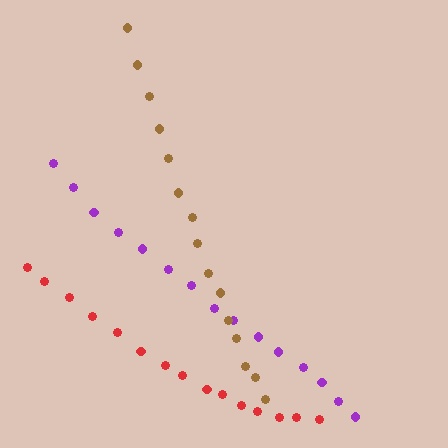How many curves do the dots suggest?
There are 3 distinct paths.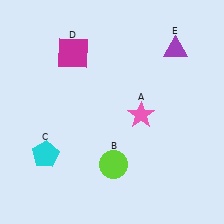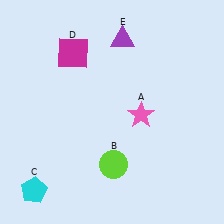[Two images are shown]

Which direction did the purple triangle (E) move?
The purple triangle (E) moved left.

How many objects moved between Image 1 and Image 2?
2 objects moved between the two images.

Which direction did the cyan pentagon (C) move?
The cyan pentagon (C) moved down.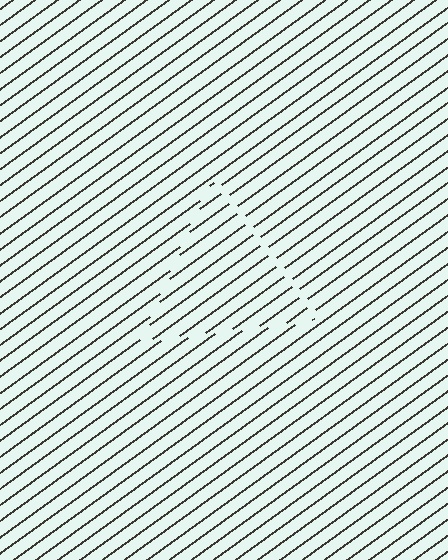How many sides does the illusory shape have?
3 sides — the line-ends trace a triangle.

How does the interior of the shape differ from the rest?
The interior of the shape contains the same grating, shifted by half a period — the contour is defined by the phase discontinuity where line-ends from the inner and outer gratings abut.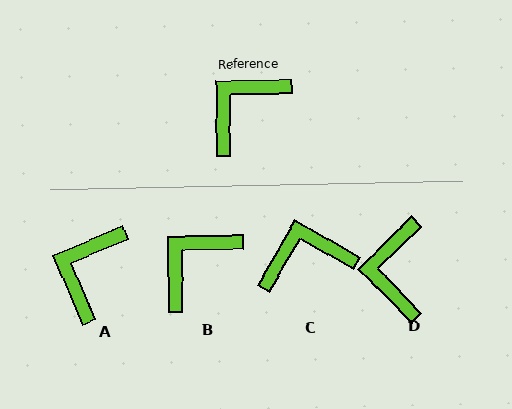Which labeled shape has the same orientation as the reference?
B.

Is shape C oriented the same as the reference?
No, it is off by about 30 degrees.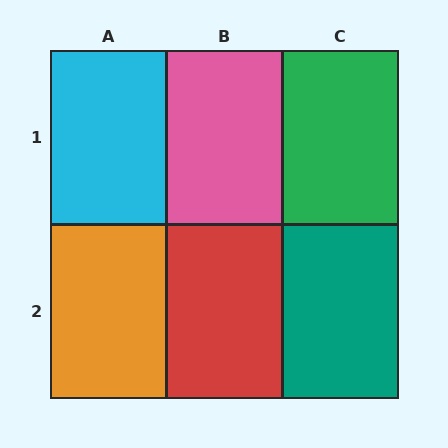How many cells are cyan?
1 cell is cyan.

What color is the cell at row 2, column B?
Red.